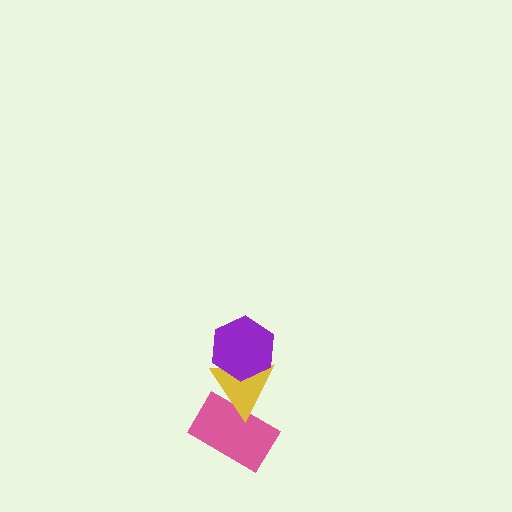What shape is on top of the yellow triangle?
The purple hexagon is on top of the yellow triangle.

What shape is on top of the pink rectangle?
The yellow triangle is on top of the pink rectangle.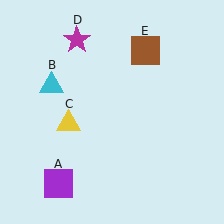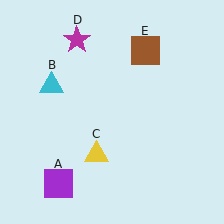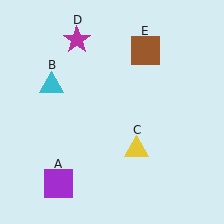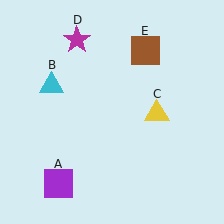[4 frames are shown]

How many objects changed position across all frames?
1 object changed position: yellow triangle (object C).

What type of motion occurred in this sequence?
The yellow triangle (object C) rotated counterclockwise around the center of the scene.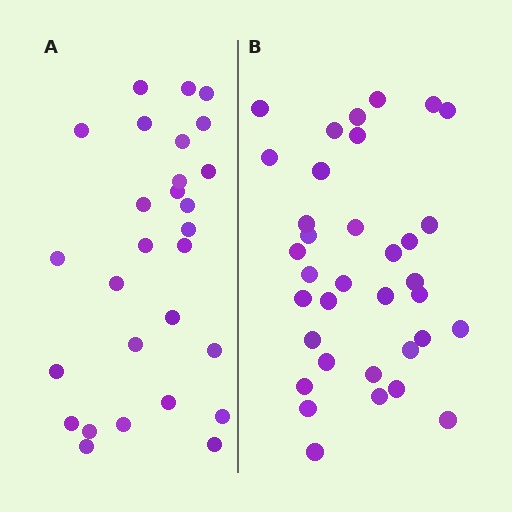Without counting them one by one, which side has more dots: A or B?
Region B (the right region) has more dots.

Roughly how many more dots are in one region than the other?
Region B has roughly 8 or so more dots than region A.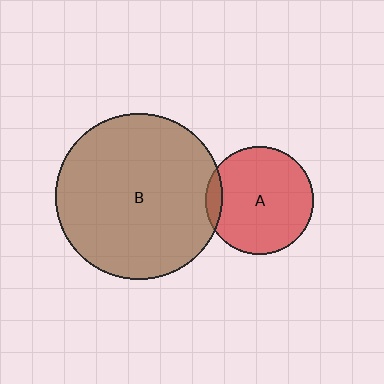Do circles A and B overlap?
Yes.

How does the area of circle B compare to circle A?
Approximately 2.4 times.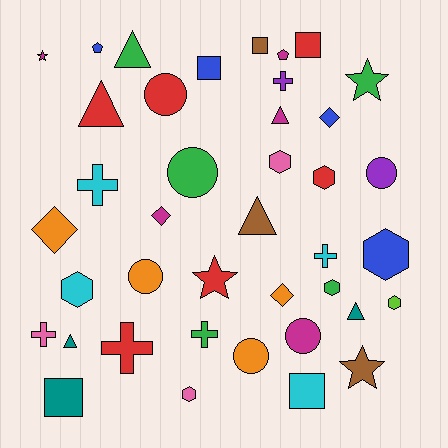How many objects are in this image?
There are 40 objects.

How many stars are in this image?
There are 4 stars.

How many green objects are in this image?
There are 5 green objects.